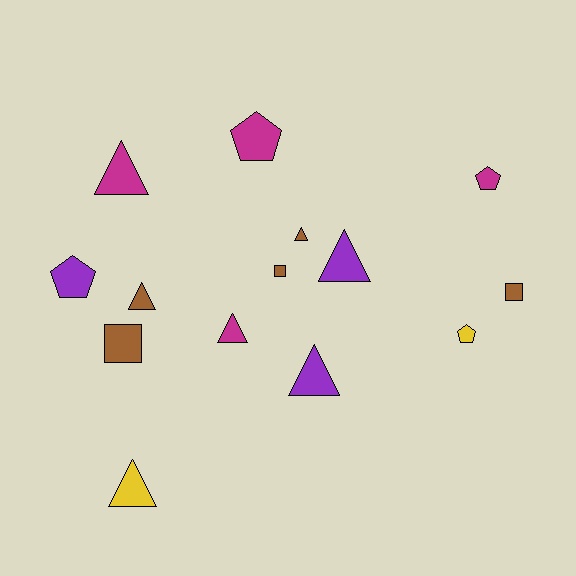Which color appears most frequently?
Brown, with 5 objects.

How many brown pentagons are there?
There are no brown pentagons.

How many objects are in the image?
There are 14 objects.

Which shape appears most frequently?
Triangle, with 7 objects.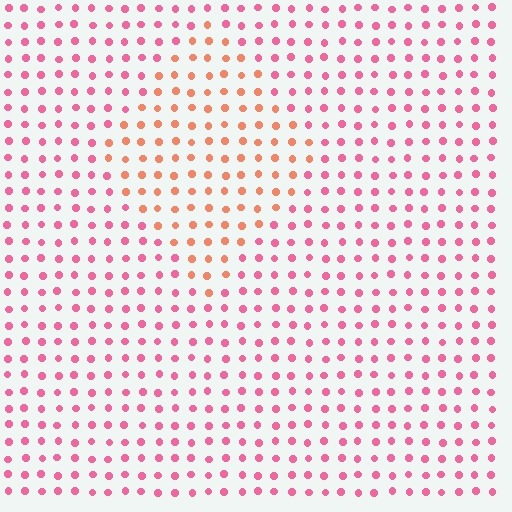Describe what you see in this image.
The image is filled with small pink elements in a uniform arrangement. A diamond-shaped region is visible where the elements are tinted to a slightly different hue, forming a subtle color boundary.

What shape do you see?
I see a diamond.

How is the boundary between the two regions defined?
The boundary is defined purely by a slight shift in hue (about 38 degrees). Spacing, size, and orientation are identical on both sides.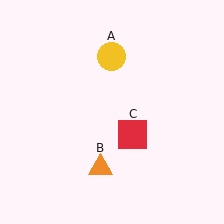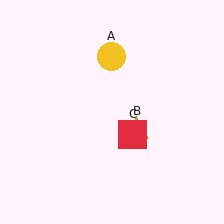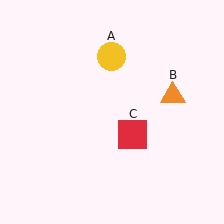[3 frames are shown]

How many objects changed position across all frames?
1 object changed position: orange triangle (object B).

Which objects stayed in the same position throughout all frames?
Yellow circle (object A) and red square (object C) remained stationary.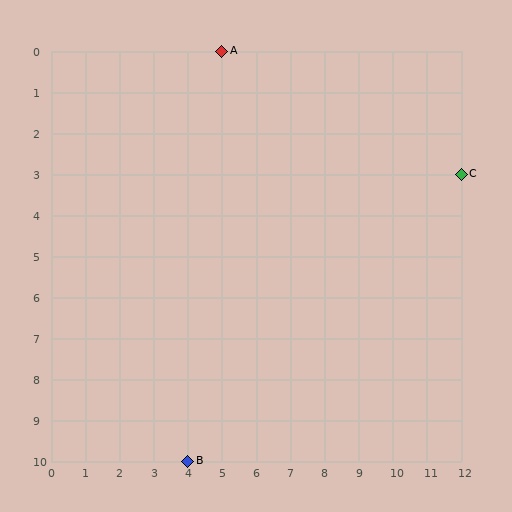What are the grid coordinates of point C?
Point C is at grid coordinates (12, 3).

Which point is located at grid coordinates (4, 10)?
Point B is at (4, 10).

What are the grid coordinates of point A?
Point A is at grid coordinates (5, 0).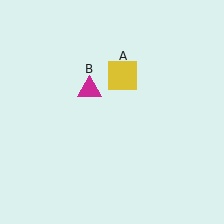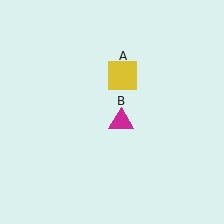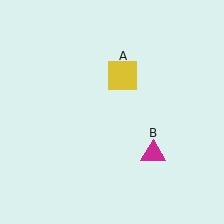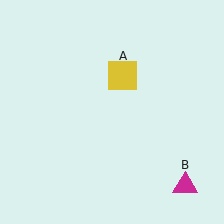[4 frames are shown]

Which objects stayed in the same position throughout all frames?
Yellow square (object A) remained stationary.